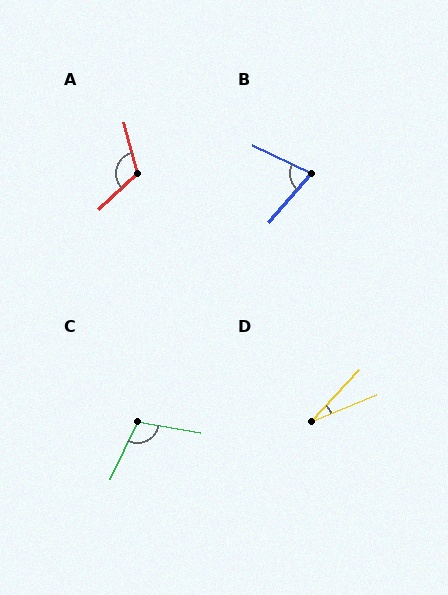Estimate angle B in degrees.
Approximately 75 degrees.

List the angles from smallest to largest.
D (25°), B (75°), C (105°), A (119°).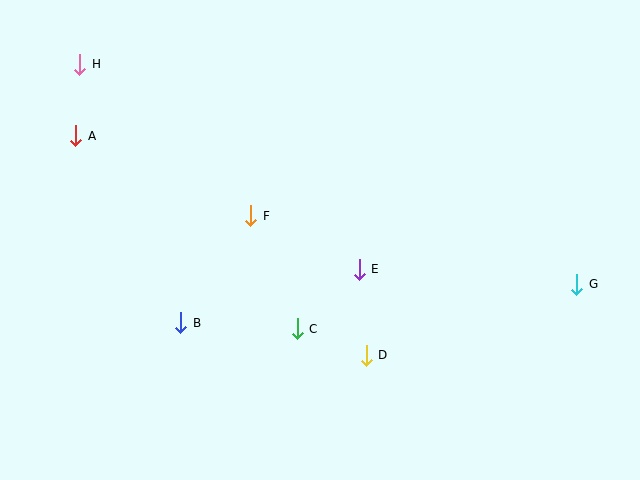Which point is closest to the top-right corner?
Point G is closest to the top-right corner.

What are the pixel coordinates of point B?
Point B is at (181, 323).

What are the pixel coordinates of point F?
Point F is at (251, 216).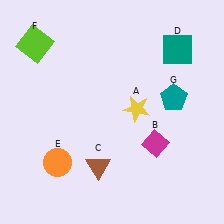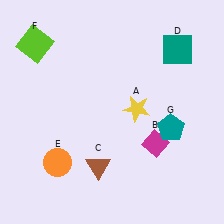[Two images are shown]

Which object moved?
The teal pentagon (G) moved down.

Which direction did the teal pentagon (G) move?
The teal pentagon (G) moved down.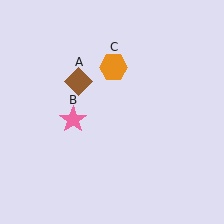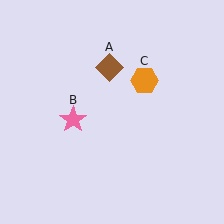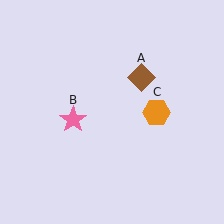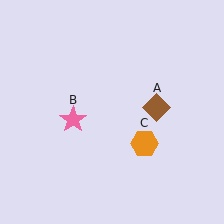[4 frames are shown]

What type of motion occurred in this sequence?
The brown diamond (object A), orange hexagon (object C) rotated clockwise around the center of the scene.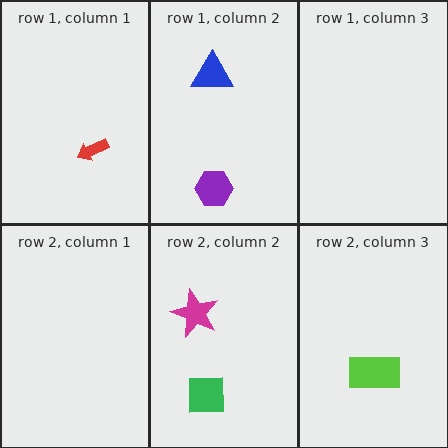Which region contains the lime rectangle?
The row 2, column 3 region.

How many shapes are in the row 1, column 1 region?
1.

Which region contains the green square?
The row 2, column 2 region.